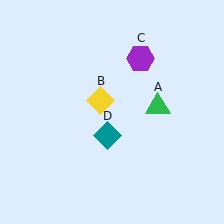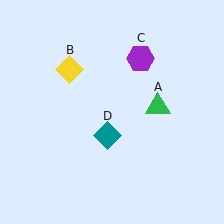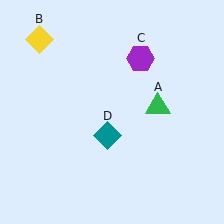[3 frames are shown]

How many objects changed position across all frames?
1 object changed position: yellow diamond (object B).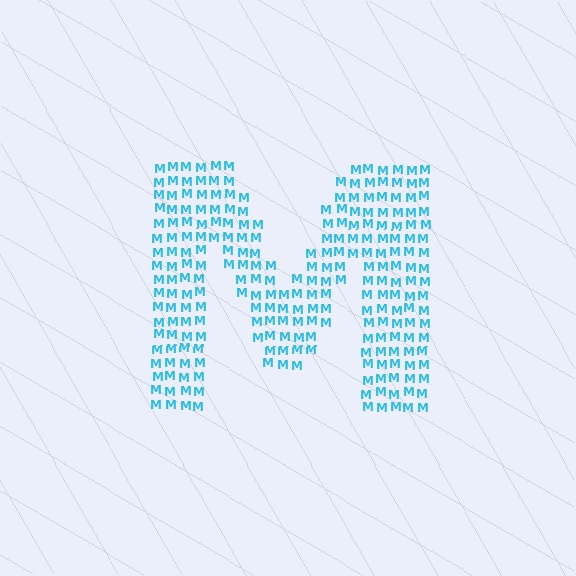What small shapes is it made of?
It is made of small letter M's.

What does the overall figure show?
The overall figure shows the letter M.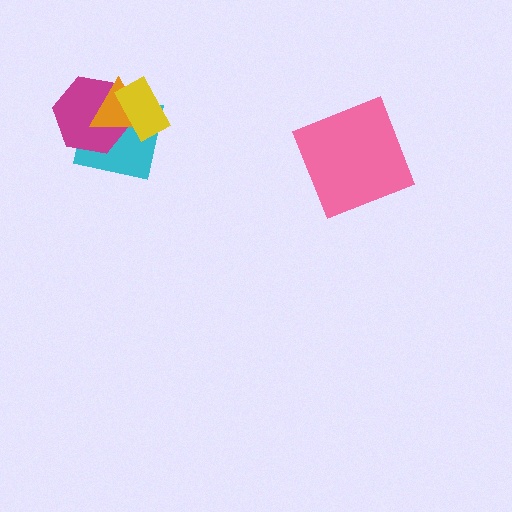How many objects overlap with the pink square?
0 objects overlap with the pink square.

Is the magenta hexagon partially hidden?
Yes, it is partially covered by another shape.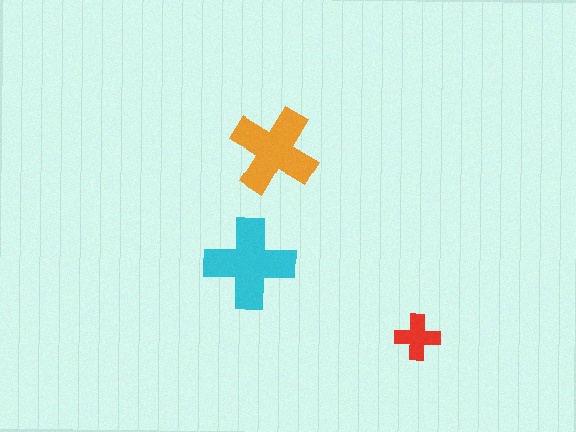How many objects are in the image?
There are 3 objects in the image.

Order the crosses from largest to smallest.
the cyan one, the orange one, the red one.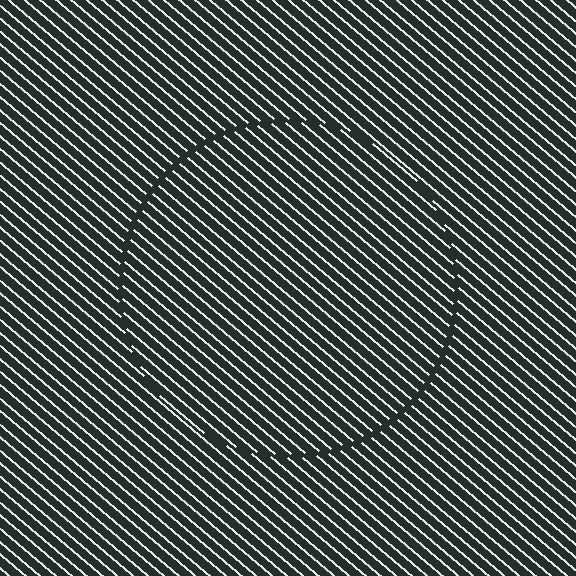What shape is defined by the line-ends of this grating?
An illusory circle. The interior of the shape contains the same grating, shifted by half a period — the contour is defined by the phase discontinuity where line-ends from the inner and outer gratings abut.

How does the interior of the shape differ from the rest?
The interior of the shape contains the same grating, shifted by half a period — the contour is defined by the phase discontinuity where line-ends from the inner and outer gratings abut.